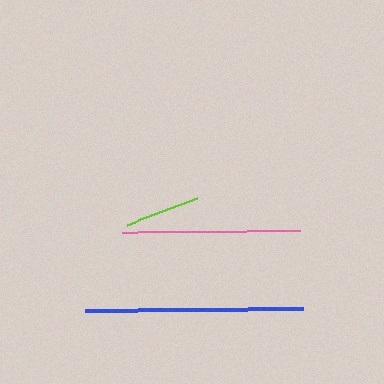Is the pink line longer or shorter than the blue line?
The blue line is longer than the pink line.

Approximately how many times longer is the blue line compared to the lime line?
The blue line is approximately 3.0 times the length of the lime line.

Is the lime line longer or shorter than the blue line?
The blue line is longer than the lime line.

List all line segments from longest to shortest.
From longest to shortest: blue, pink, lime.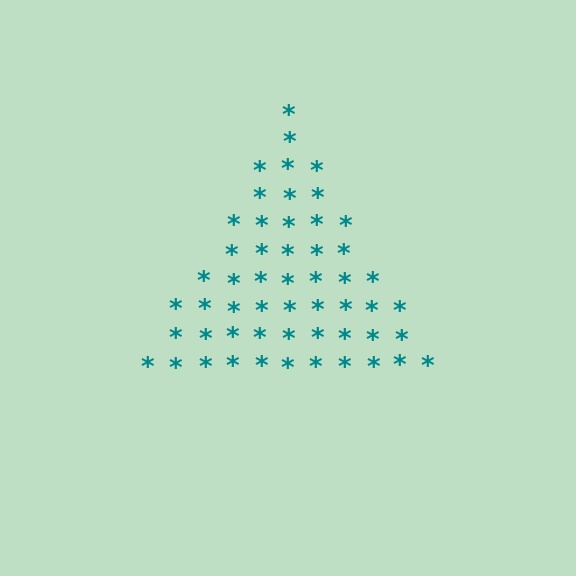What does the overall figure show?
The overall figure shows a triangle.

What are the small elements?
The small elements are asterisks.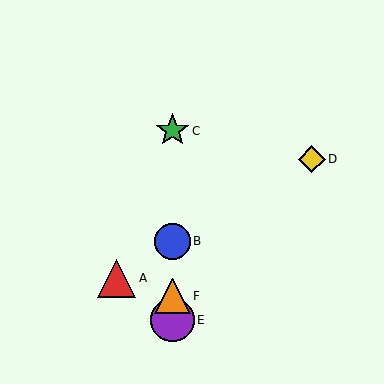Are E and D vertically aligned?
No, E is at x≈172 and D is at x≈312.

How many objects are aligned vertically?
4 objects (B, C, E, F) are aligned vertically.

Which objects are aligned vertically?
Objects B, C, E, F are aligned vertically.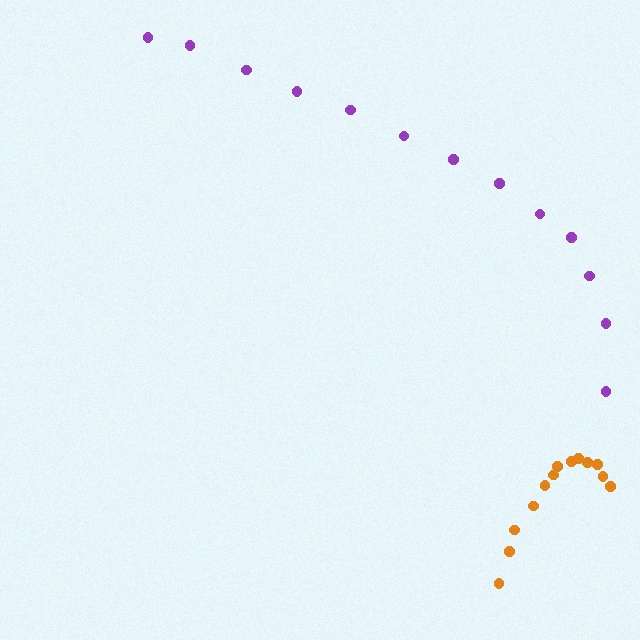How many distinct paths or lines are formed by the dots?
There are 2 distinct paths.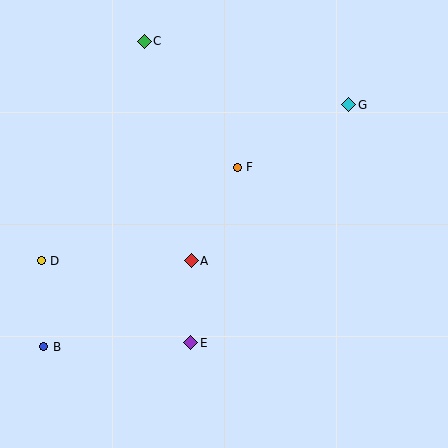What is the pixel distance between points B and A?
The distance between B and A is 171 pixels.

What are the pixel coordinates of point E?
Point E is at (191, 343).